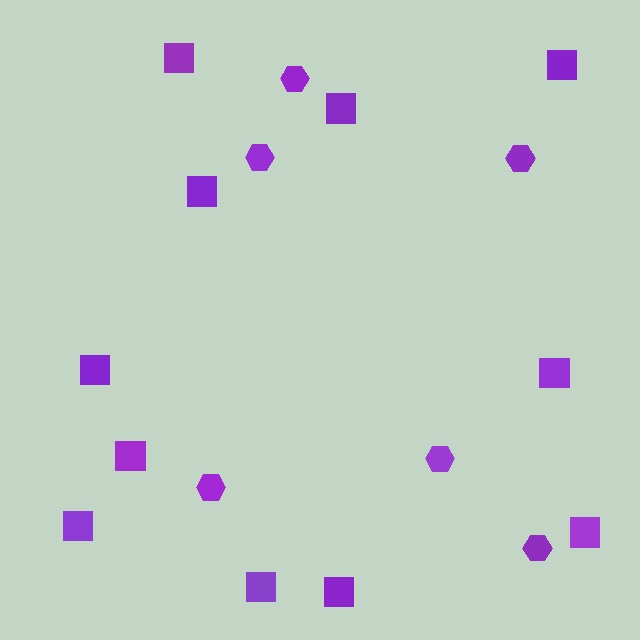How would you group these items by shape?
There are 2 groups: one group of hexagons (6) and one group of squares (11).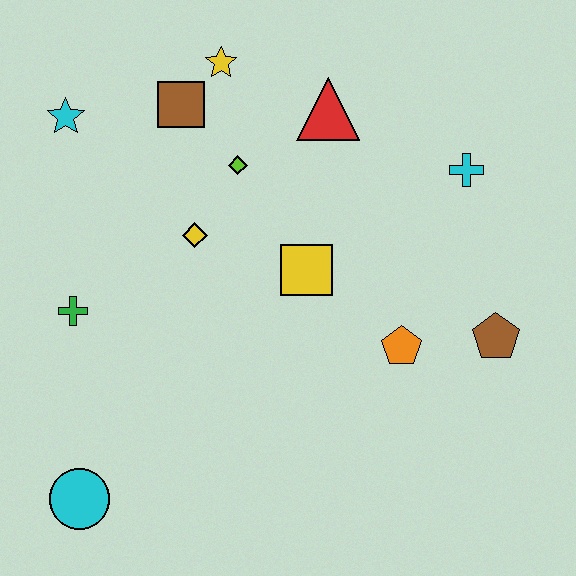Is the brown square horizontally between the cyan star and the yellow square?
Yes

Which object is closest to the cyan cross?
The red triangle is closest to the cyan cross.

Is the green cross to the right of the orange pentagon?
No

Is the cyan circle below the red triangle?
Yes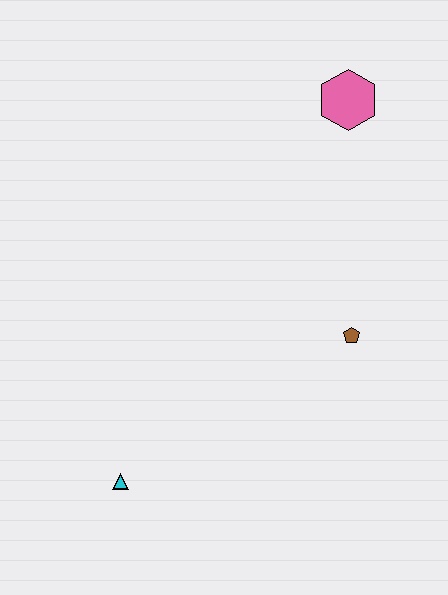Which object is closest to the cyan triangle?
The brown pentagon is closest to the cyan triangle.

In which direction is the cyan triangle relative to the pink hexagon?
The cyan triangle is below the pink hexagon.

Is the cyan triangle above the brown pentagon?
No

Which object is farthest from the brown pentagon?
The cyan triangle is farthest from the brown pentagon.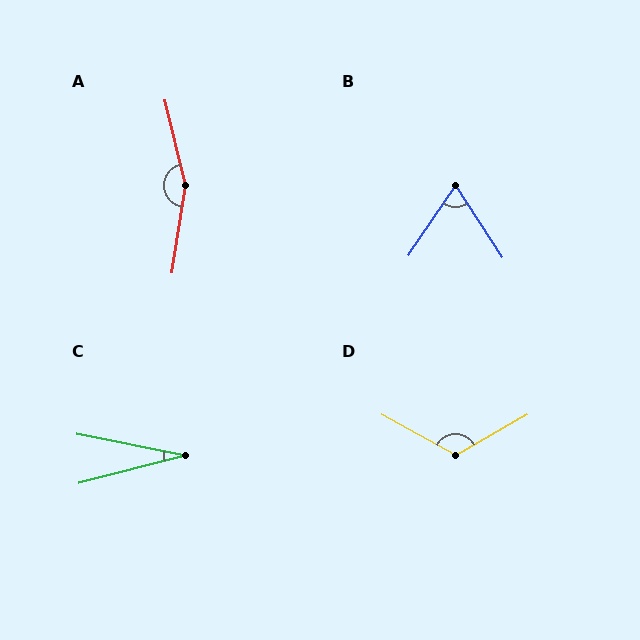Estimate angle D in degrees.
Approximately 121 degrees.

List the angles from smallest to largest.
C (26°), B (67°), D (121°), A (157°).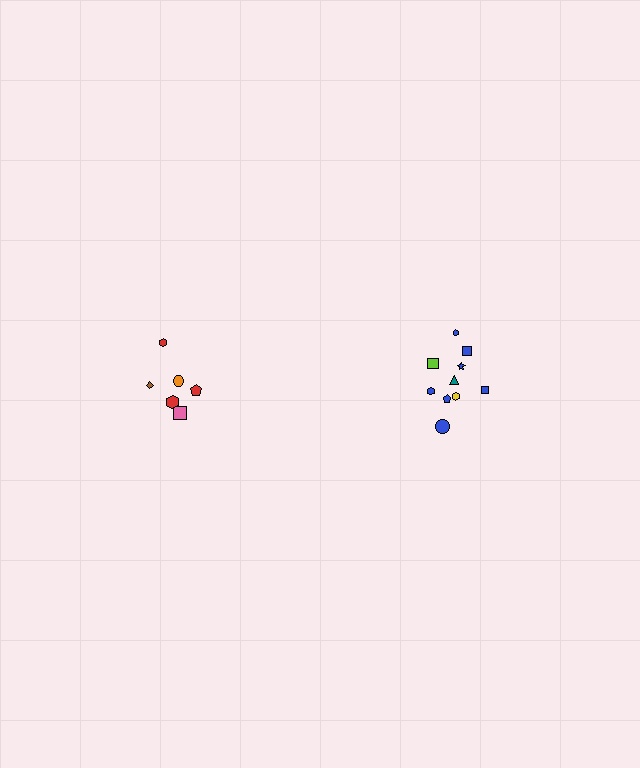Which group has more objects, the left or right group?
The right group.